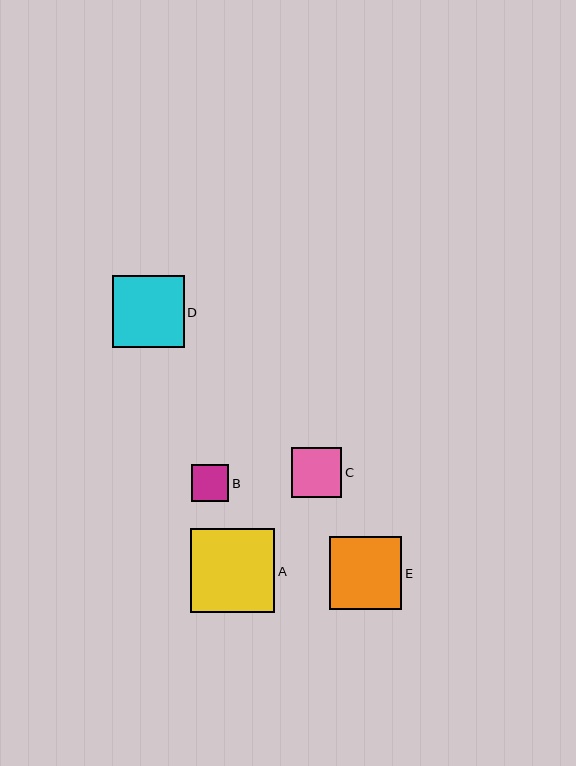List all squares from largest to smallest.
From largest to smallest: A, E, D, C, B.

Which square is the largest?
Square A is the largest with a size of approximately 84 pixels.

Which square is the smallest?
Square B is the smallest with a size of approximately 37 pixels.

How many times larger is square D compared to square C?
Square D is approximately 1.4 times the size of square C.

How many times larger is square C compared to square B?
Square C is approximately 1.3 times the size of square B.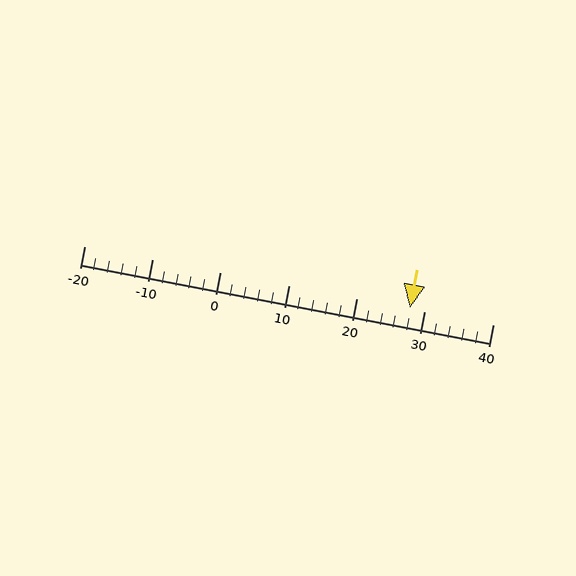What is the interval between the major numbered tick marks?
The major tick marks are spaced 10 units apart.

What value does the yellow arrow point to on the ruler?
The yellow arrow points to approximately 28.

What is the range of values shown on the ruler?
The ruler shows values from -20 to 40.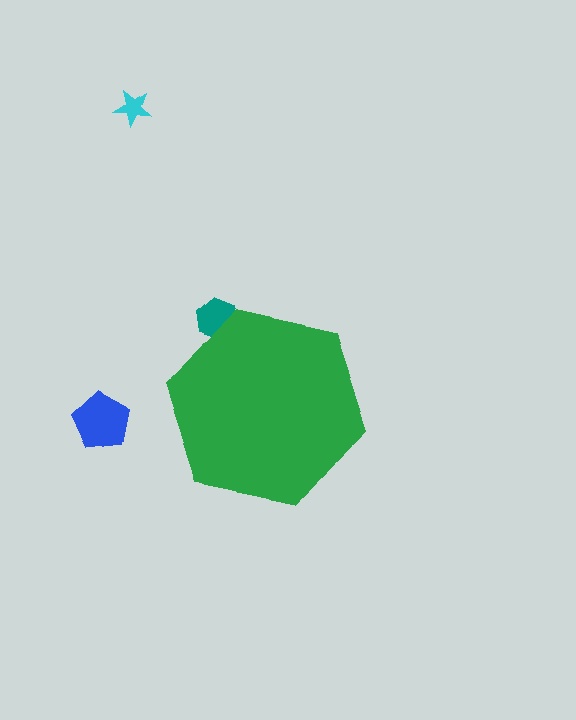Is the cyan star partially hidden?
No, the cyan star is fully visible.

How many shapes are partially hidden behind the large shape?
1 shape is partially hidden.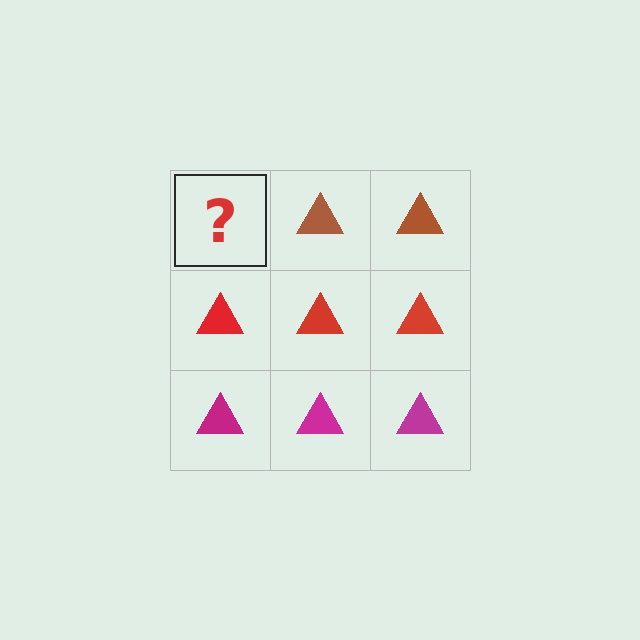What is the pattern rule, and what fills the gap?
The rule is that each row has a consistent color. The gap should be filled with a brown triangle.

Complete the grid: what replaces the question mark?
The question mark should be replaced with a brown triangle.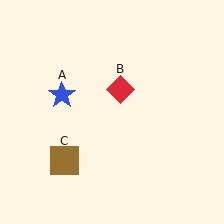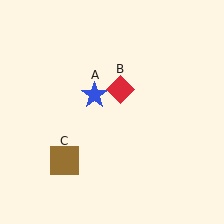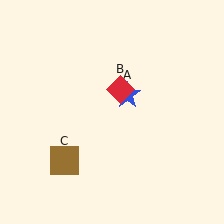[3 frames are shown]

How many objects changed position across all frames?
1 object changed position: blue star (object A).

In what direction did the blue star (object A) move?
The blue star (object A) moved right.